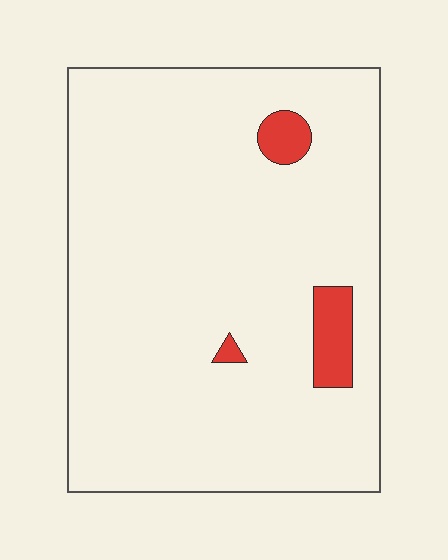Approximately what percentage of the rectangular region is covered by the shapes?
Approximately 5%.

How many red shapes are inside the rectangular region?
3.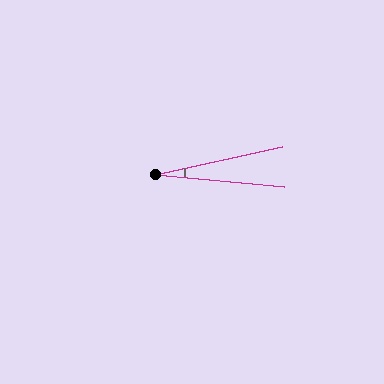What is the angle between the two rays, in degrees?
Approximately 18 degrees.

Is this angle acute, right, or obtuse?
It is acute.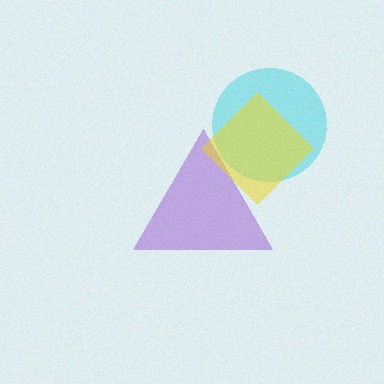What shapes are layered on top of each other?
The layered shapes are: a purple triangle, a cyan circle, a yellow diamond.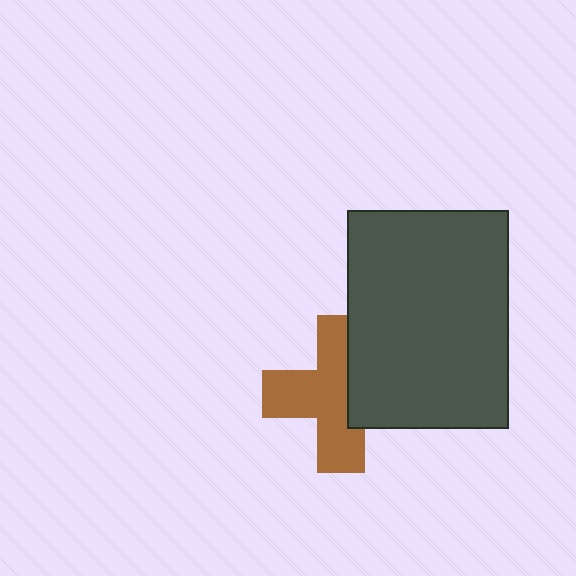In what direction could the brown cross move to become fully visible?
The brown cross could move left. That would shift it out from behind the dark gray rectangle entirely.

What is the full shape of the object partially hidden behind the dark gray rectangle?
The partially hidden object is a brown cross.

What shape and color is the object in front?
The object in front is a dark gray rectangle.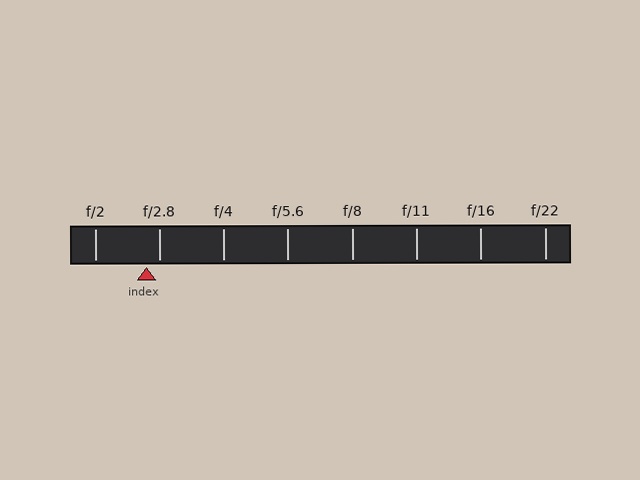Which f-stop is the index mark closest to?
The index mark is closest to f/2.8.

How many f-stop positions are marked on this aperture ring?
There are 8 f-stop positions marked.